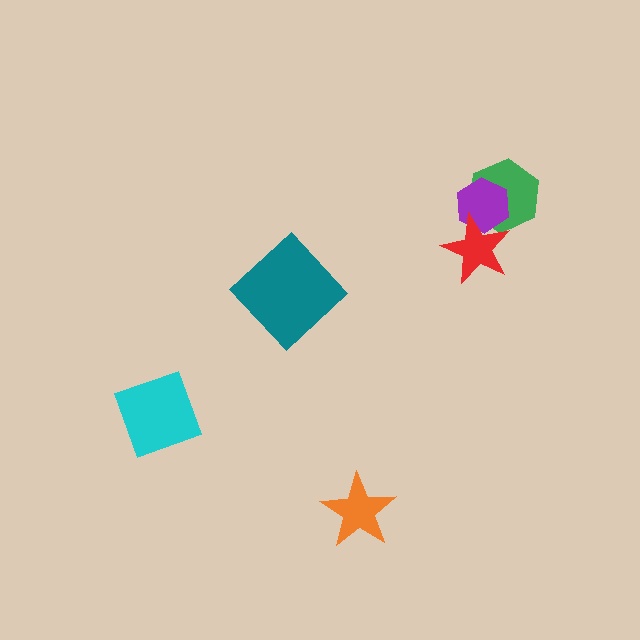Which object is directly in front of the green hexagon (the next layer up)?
The purple hexagon is directly in front of the green hexagon.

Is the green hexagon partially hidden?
Yes, it is partially covered by another shape.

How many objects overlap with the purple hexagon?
2 objects overlap with the purple hexagon.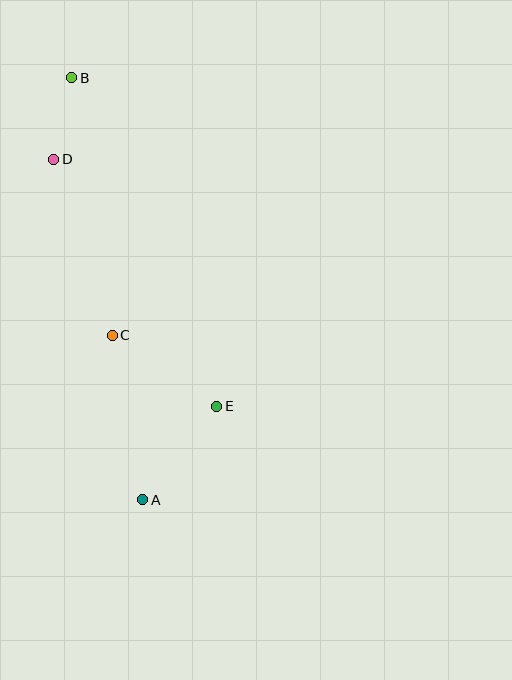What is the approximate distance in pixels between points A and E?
The distance between A and E is approximately 119 pixels.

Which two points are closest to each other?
Points B and D are closest to each other.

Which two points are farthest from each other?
Points A and B are farthest from each other.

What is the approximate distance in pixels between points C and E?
The distance between C and E is approximately 126 pixels.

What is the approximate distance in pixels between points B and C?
The distance between B and C is approximately 261 pixels.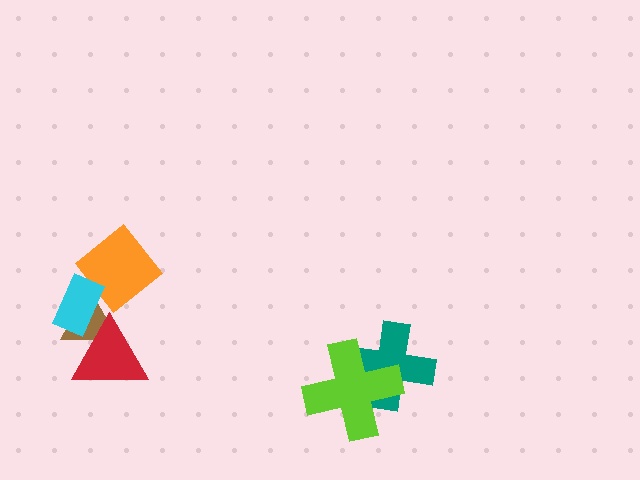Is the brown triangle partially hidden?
Yes, it is partially covered by another shape.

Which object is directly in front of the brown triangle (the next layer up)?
The orange diamond is directly in front of the brown triangle.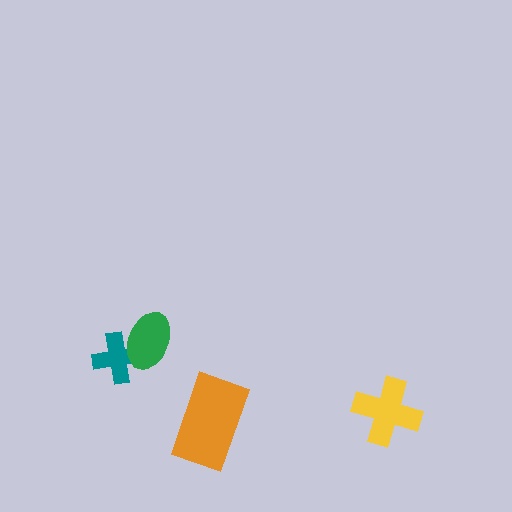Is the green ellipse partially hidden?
No, no other shape covers it.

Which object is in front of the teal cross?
The green ellipse is in front of the teal cross.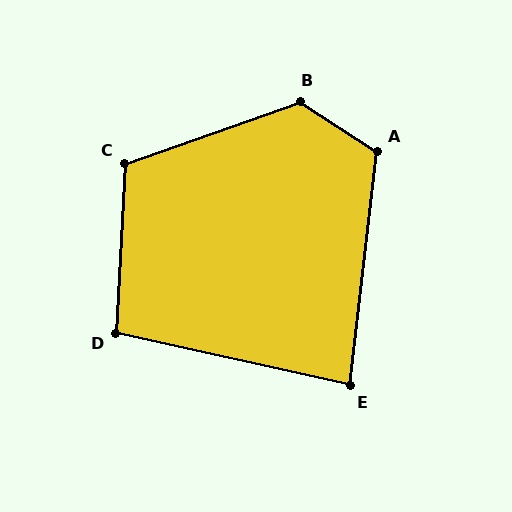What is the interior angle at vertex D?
Approximately 99 degrees (obtuse).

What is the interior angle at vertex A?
Approximately 116 degrees (obtuse).